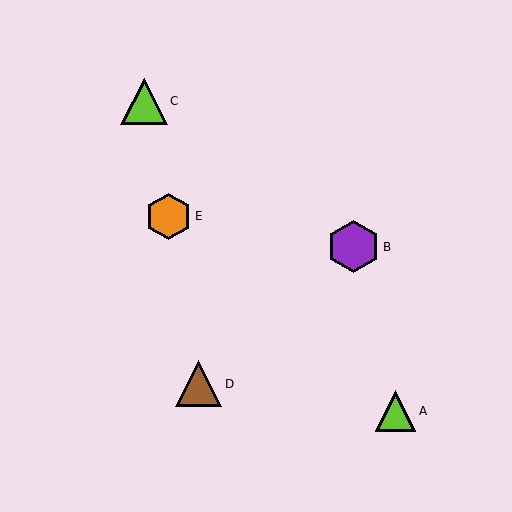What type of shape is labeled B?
Shape B is a purple hexagon.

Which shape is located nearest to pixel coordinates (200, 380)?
The brown triangle (labeled D) at (198, 384) is nearest to that location.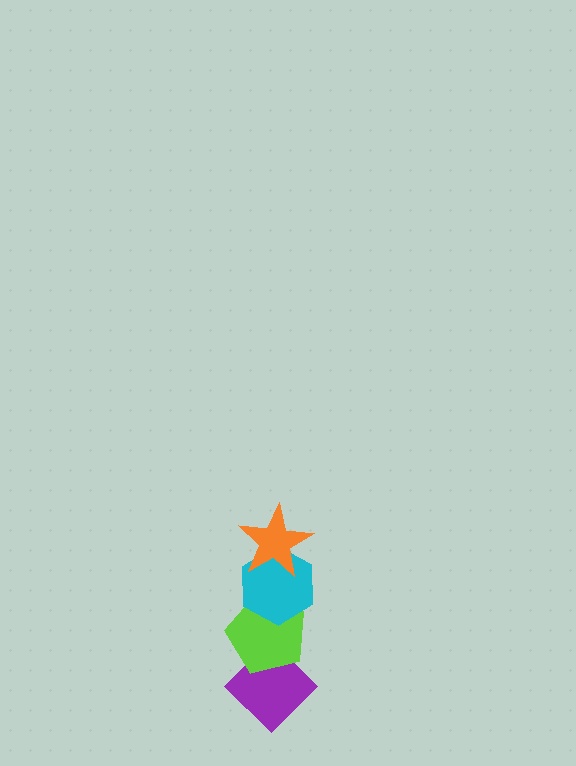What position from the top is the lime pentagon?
The lime pentagon is 3rd from the top.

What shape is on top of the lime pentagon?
The cyan hexagon is on top of the lime pentagon.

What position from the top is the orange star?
The orange star is 1st from the top.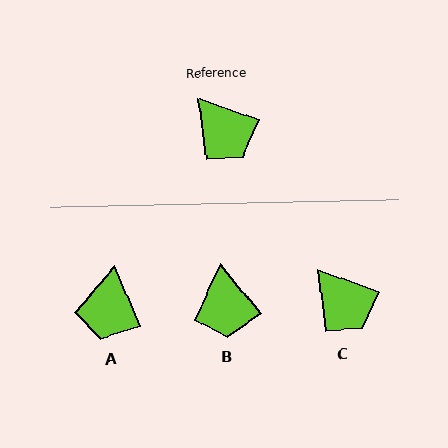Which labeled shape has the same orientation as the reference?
C.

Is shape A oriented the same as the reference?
No, it is off by about 48 degrees.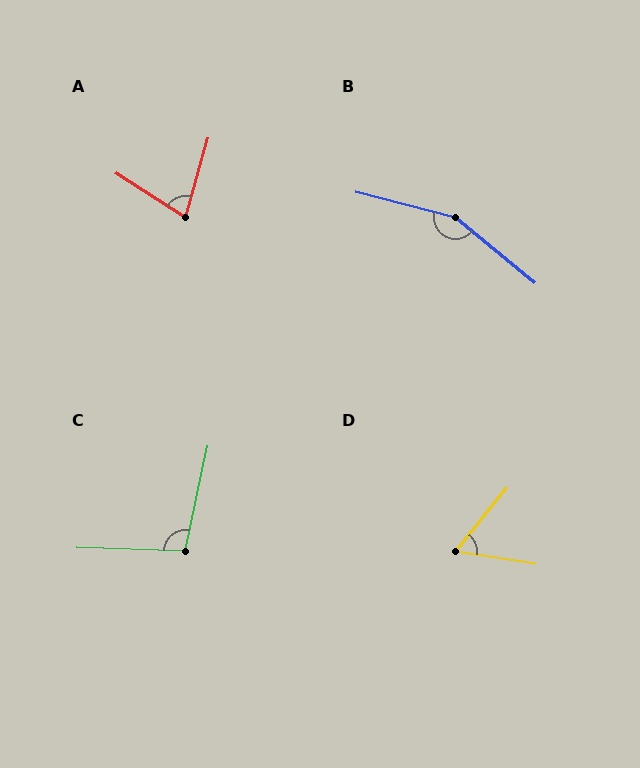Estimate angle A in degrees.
Approximately 73 degrees.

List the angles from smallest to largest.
D (59°), A (73°), C (100°), B (155°).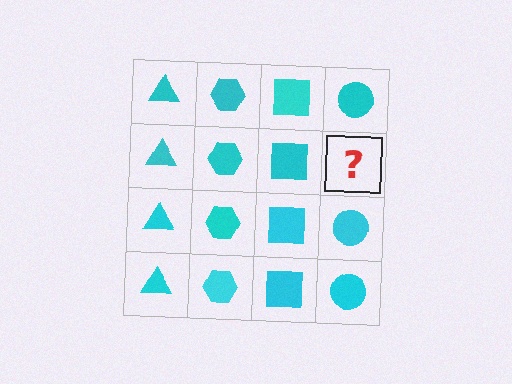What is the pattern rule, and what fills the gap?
The rule is that each column has a consistent shape. The gap should be filled with a cyan circle.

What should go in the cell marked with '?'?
The missing cell should contain a cyan circle.